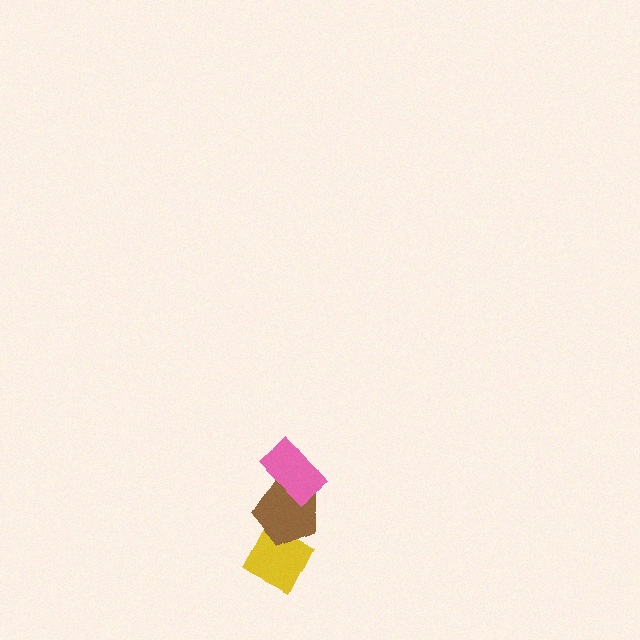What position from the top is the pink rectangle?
The pink rectangle is 1st from the top.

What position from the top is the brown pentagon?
The brown pentagon is 2nd from the top.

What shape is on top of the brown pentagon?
The pink rectangle is on top of the brown pentagon.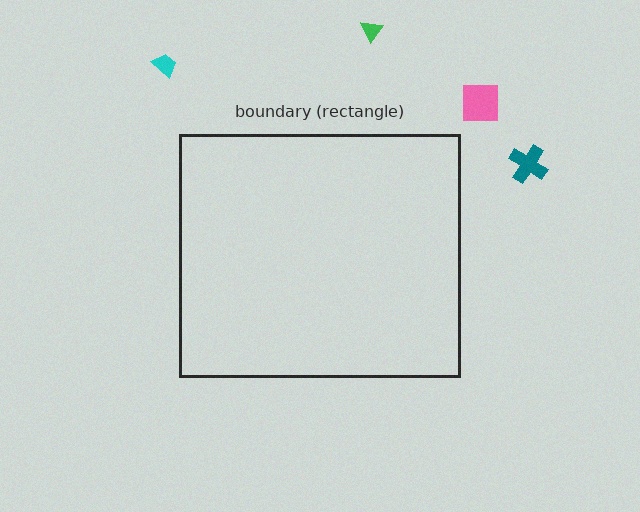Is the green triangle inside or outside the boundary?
Outside.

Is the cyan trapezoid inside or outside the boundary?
Outside.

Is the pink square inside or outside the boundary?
Outside.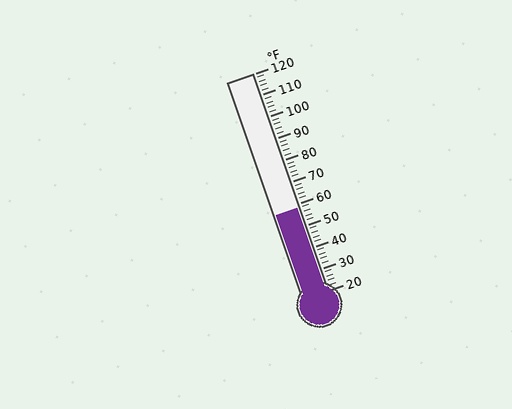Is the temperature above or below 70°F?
The temperature is below 70°F.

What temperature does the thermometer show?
The thermometer shows approximately 58°F.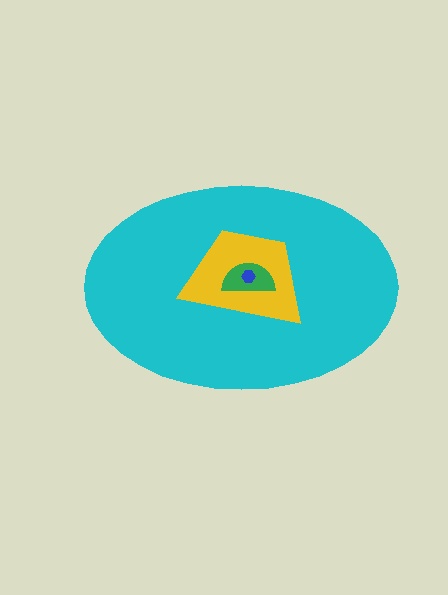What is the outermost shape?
The cyan ellipse.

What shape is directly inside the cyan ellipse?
The yellow trapezoid.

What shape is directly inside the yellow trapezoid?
The green semicircle.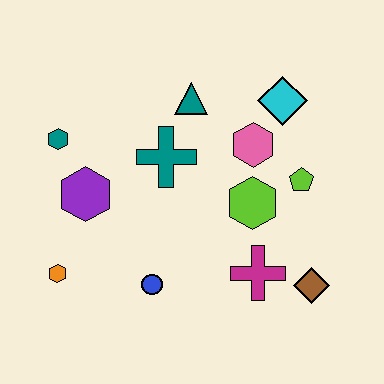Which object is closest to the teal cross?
The teal triangle is closest to the teal cross.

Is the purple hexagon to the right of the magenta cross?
No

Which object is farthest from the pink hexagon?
The orange hexagon is farthest from the pink hexagon.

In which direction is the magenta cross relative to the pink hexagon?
The magenta cross is below the pink hexagon.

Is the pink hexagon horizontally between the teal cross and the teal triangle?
No